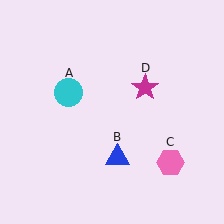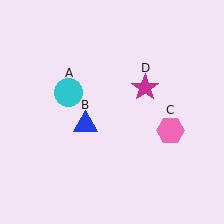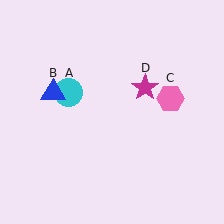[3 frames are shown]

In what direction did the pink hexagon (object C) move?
The pink hexagon (object C) moved up.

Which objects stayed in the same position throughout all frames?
Cyan circle (object A) and magenta star (object D) remained stationary.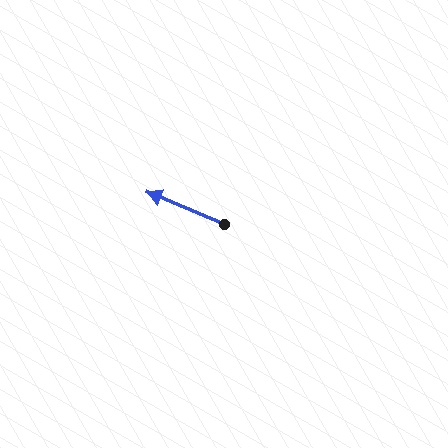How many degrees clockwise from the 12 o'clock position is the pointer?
Approximately 293 degrees.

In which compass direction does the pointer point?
Northwest.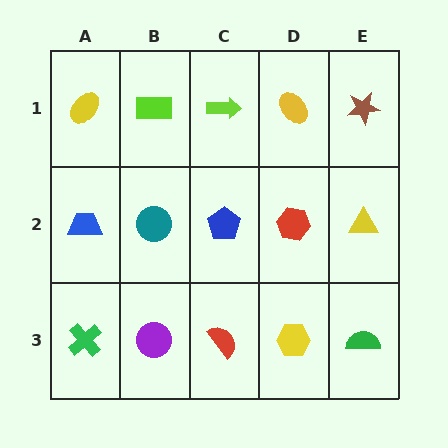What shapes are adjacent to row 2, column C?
A lime arrow (row 1, column C), a red semicircle (row 3, column C), a teal circle (row 2, column B), a red hexagon (row 2, column D).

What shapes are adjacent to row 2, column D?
A yellow ellipse (row 1, column D), a yellow hexagon (row 3, column D), a blue pentagon (row 2, column C), a yellow triangle (row 2, column E).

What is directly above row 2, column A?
A yellow ellipse.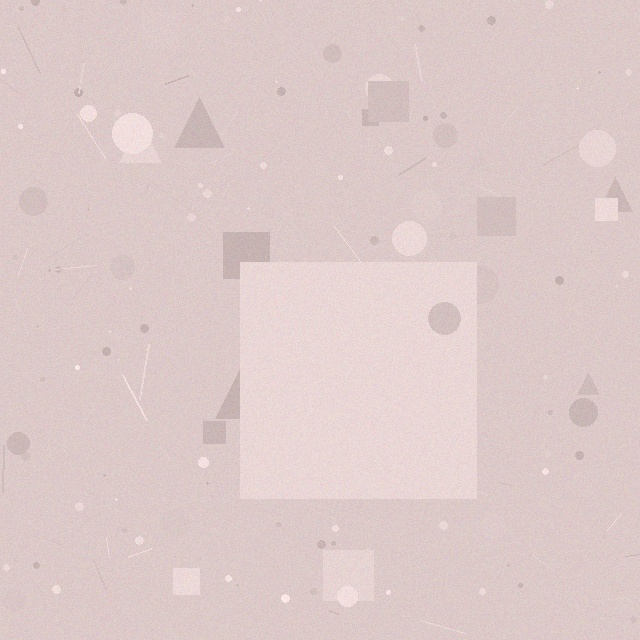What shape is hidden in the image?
A square is hidden in the image.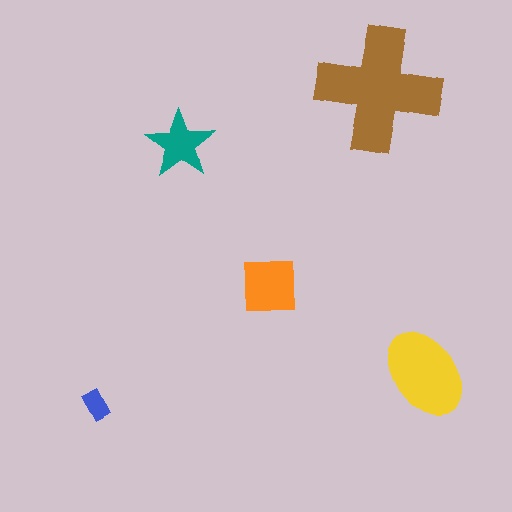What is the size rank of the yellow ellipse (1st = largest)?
2nd.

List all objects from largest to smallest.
The brown cross, the yellow ellipse, the orange square, the teal star, the blue rectangle.